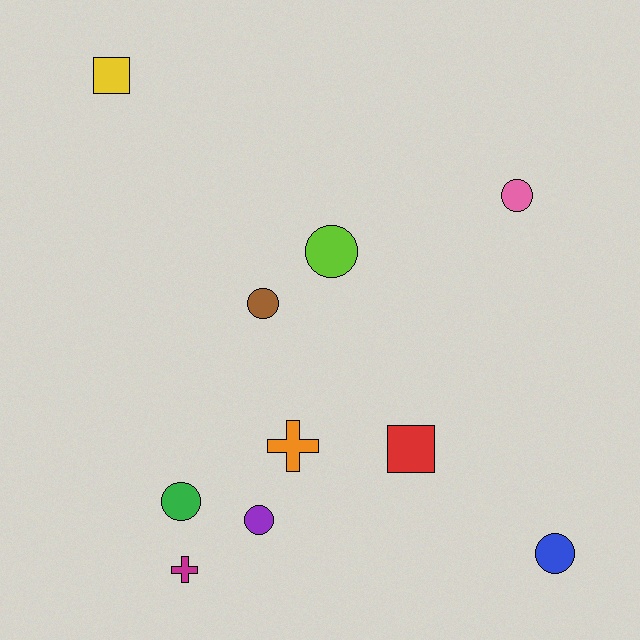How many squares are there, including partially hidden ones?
There are 2 squares.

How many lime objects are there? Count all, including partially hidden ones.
There is 1 lime object.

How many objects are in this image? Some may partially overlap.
There are 10 objects.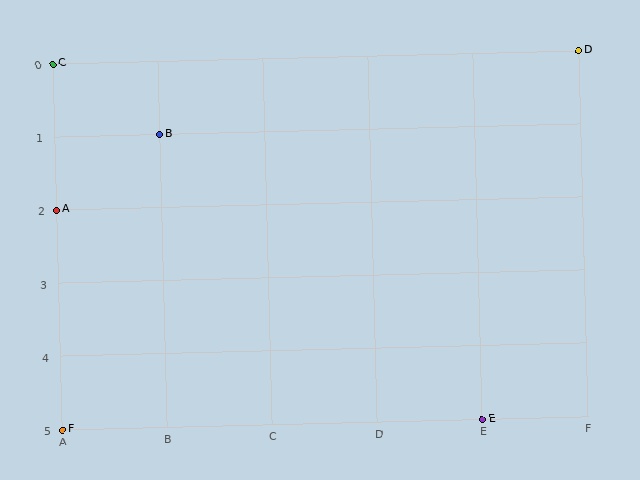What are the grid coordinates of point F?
Point F is at grid coordinates (A, 5).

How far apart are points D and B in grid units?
Points D and B are 4 columns and 1 row apart (about 4.1 grid units diagonally).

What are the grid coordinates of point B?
Point B is at grid coordinates (B, 1).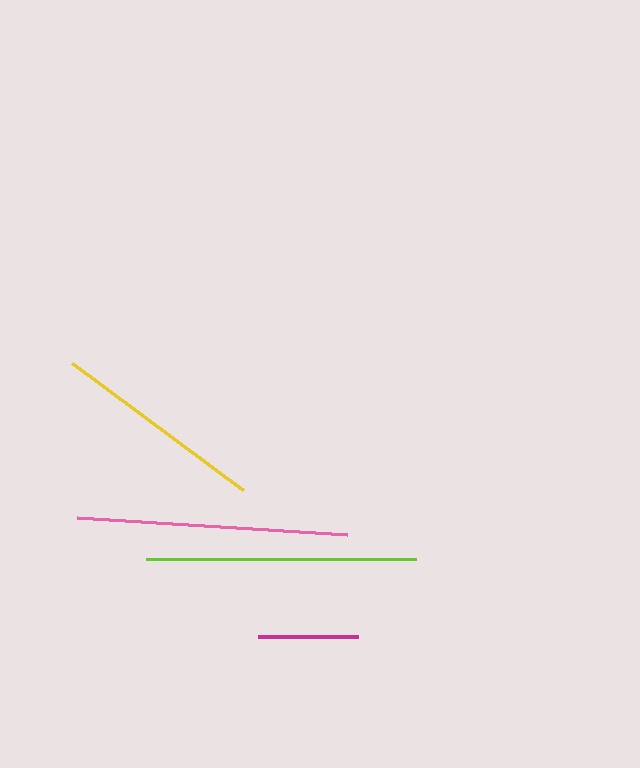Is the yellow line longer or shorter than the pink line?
The pink line is longer than the yellow line.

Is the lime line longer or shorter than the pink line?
The pink line is longer than the lime line.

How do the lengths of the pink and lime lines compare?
The pink and lime lines are approximately the same length.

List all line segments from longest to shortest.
From longest to shortest: pink, lime, yellow, magenta.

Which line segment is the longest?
The pink line is the longest at approximately 270 pixels.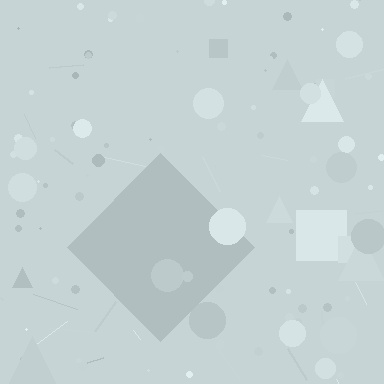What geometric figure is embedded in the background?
A diamond is embedded in the background.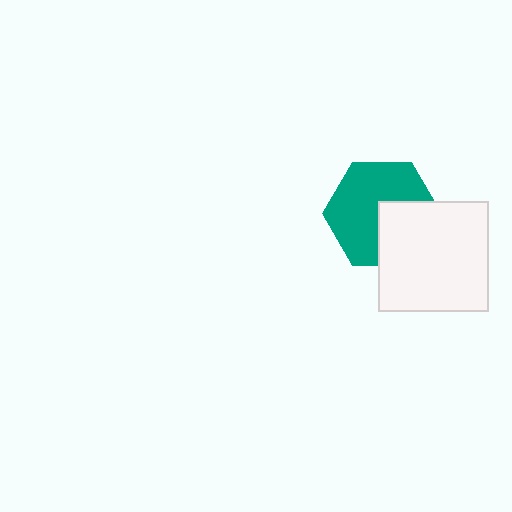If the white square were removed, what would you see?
You would see the complete teal hexagon.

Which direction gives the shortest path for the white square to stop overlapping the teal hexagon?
Moving toward the lower-right gives the shortest separation.